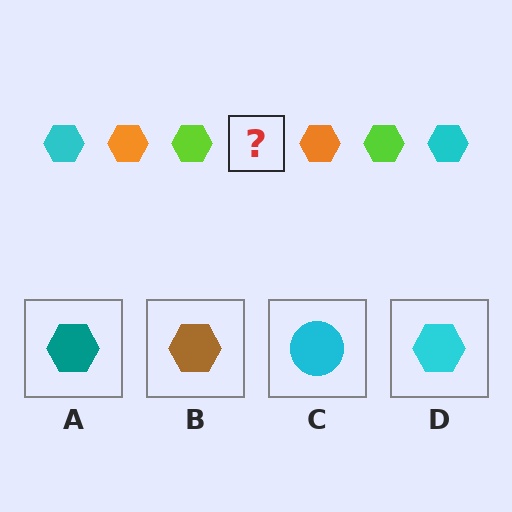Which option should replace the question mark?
Option D.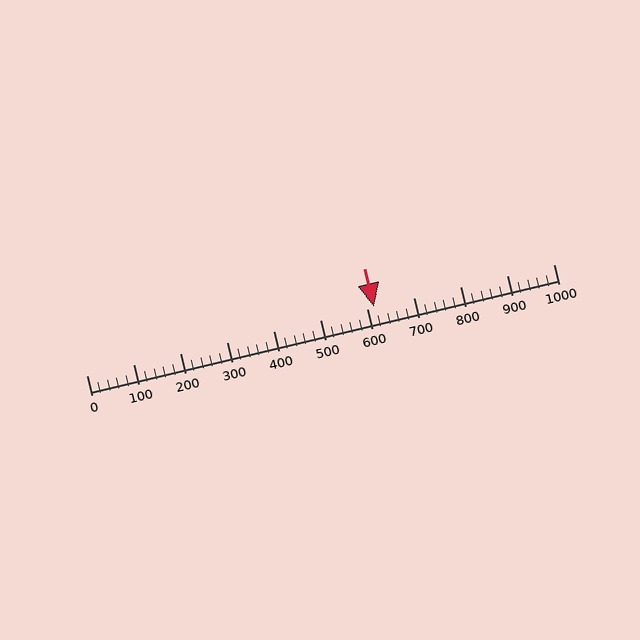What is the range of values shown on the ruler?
The ruler shows values from 0 to 1000.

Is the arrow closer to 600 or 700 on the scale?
The arrow is closer to 600.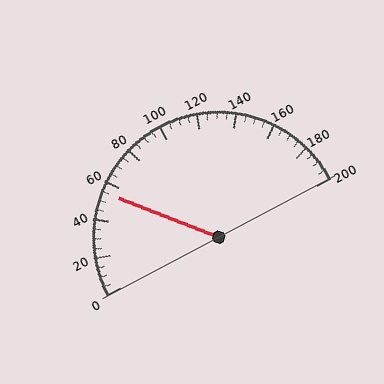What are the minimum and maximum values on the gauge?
The gauge ranges from 0 to 200.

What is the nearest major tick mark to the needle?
The nearest major tick mark is 60.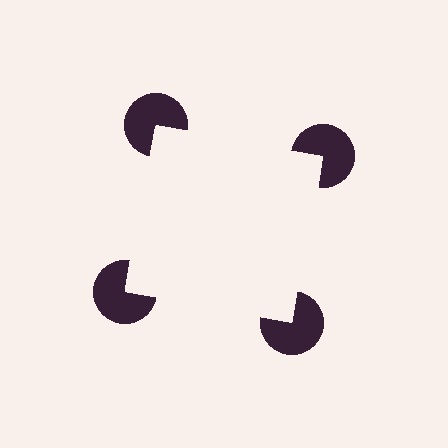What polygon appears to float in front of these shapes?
An illusory square — its edges are inferred from the aligned wedge cuts in the pac-man discs, not physically drawn.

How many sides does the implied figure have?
4 sides.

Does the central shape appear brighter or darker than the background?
It typically appears slightly brighter than the background, even though no actual brightness change is drawn.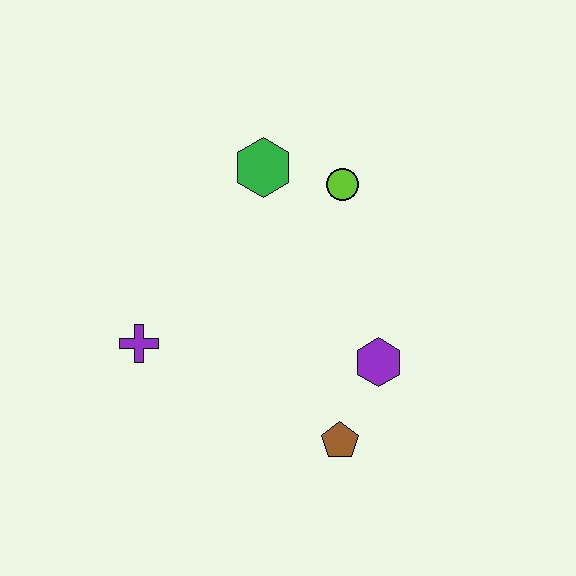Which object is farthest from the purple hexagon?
The purple cross is farthest from the purple hexagon.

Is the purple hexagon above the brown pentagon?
Yes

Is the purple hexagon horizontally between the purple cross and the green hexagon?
No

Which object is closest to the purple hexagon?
The brown pentagon is closest to the purple hexagon.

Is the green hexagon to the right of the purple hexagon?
No